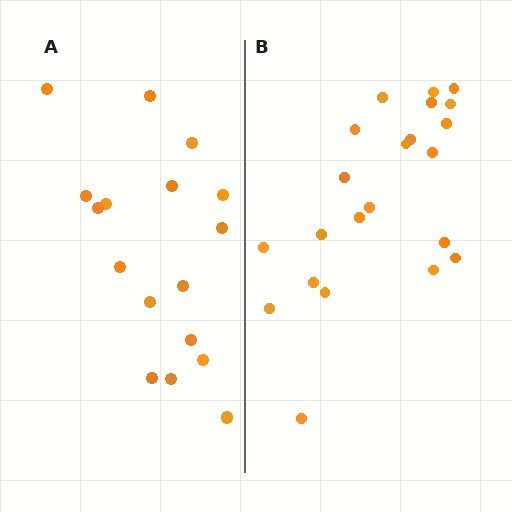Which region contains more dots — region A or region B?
Region B (the right region) has more dots.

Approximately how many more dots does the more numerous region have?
Region B has about 5 more dots than region A.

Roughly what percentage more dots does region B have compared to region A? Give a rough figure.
About 30% more.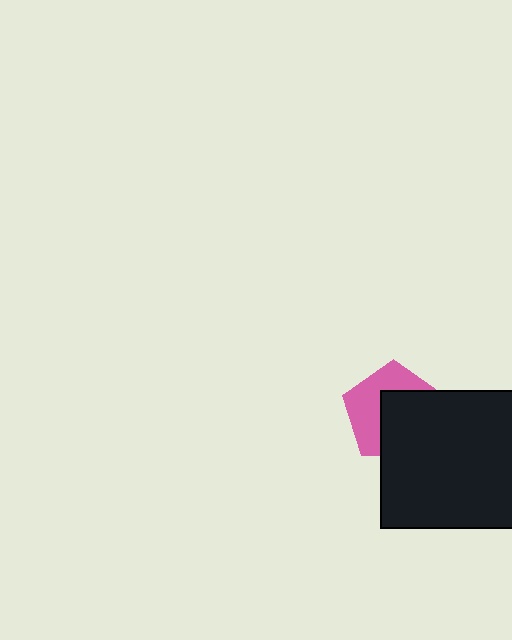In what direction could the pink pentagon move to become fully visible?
The pink pentagon could move toward the upper-left. That would shift it out from behind the black rectangle entirely.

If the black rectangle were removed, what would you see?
You would see the complete pink pentagon.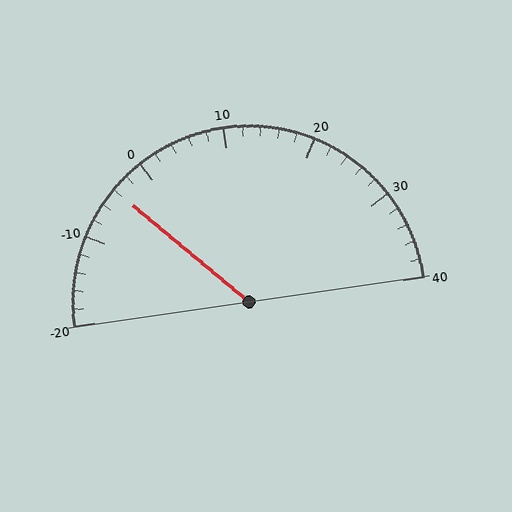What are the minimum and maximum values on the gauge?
The gauge ranges from -20 to 40.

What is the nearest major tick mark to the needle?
The nearest major tick mark is 0.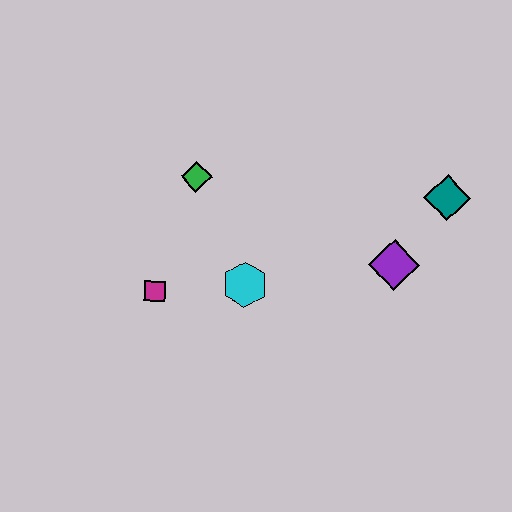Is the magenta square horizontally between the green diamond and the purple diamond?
No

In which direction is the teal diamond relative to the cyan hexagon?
The teal diamond is to the right of the cyan hexagon.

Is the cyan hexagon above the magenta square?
Yes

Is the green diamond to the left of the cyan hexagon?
Yes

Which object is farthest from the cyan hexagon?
The teal diamond is farthest from the cyan hexagon.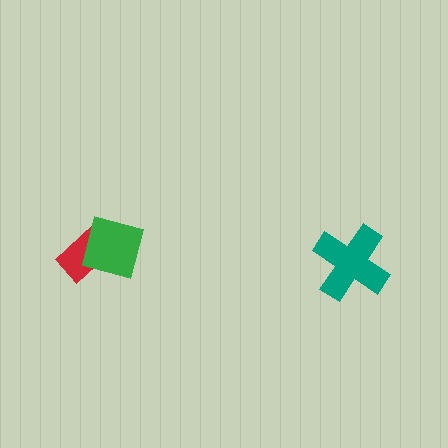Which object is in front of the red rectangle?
The green square is in front of the red rectangle.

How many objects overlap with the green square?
1 object overlaps with the green square.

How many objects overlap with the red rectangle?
1 object overlaps with the red rectangle.